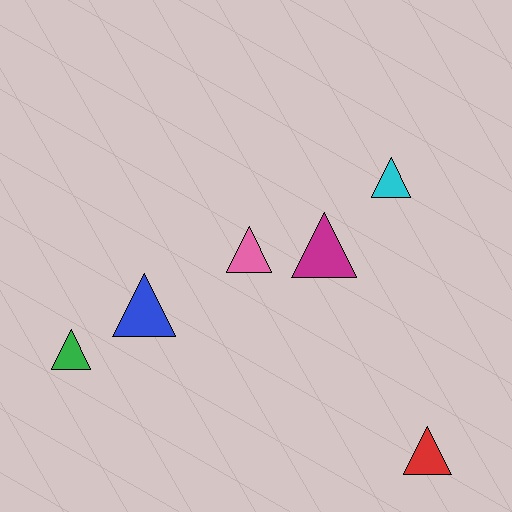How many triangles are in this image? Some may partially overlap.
There are 6 triangles.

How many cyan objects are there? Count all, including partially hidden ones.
There is 1 cyan object.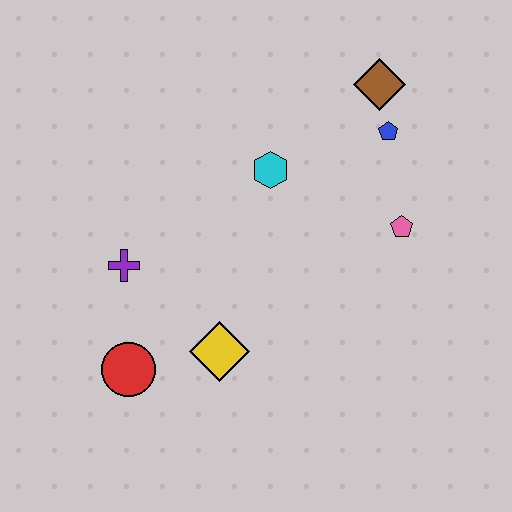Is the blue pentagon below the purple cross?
No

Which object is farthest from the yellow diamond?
The brown diamond is farthest from the yellow diamond.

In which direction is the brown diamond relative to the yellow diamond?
The brown diamond is above the yellow diamond.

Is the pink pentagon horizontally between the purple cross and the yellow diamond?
No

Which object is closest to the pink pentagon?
The blue pentagon is closest to the pink pentagon.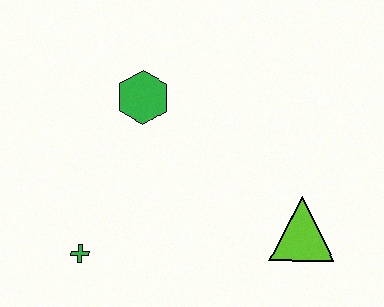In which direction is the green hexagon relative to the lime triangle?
The green hexagon is to the left of the lime triangle.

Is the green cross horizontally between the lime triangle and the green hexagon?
No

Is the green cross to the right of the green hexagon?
No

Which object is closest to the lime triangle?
The green hexagon is closest to the lime triangle.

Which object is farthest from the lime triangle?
The green cross is farthest from the lime triangle.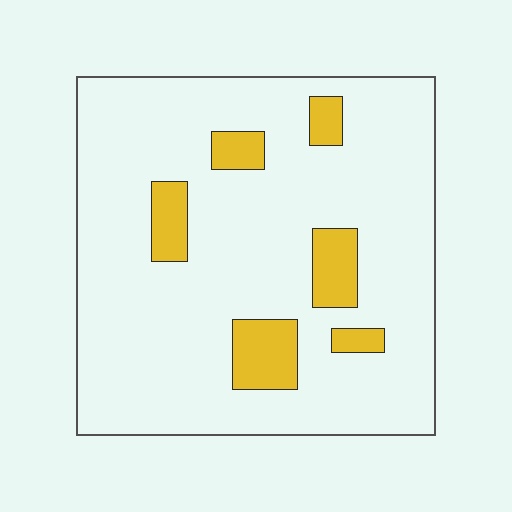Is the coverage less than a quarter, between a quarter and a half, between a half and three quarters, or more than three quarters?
Less than a quarter.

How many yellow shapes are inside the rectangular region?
6.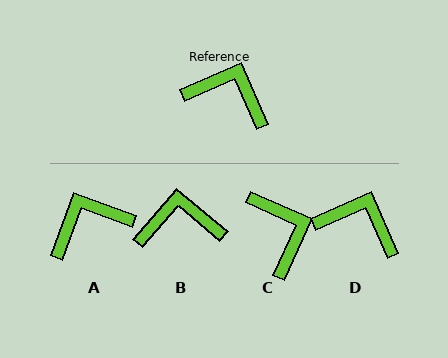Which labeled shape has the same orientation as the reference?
D.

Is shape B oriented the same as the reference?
No, it is off by about 26 degrees.